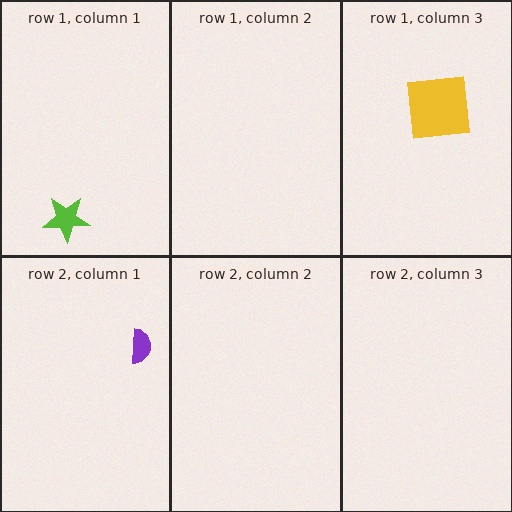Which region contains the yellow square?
The row 1, column 3 region.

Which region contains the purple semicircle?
The row 2, column 1 region.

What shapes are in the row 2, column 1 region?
The purple semicircle.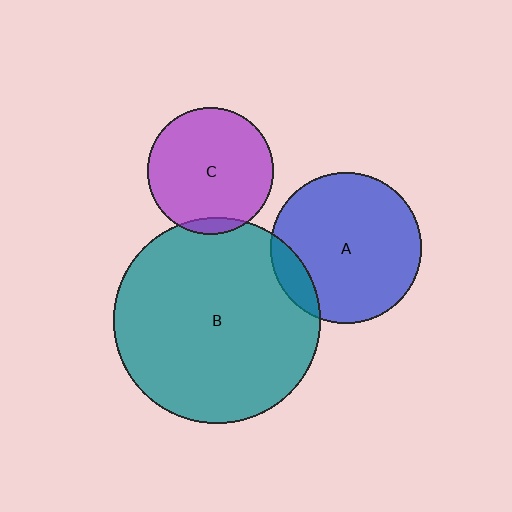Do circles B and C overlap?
Yes.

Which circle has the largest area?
Circle B (teal).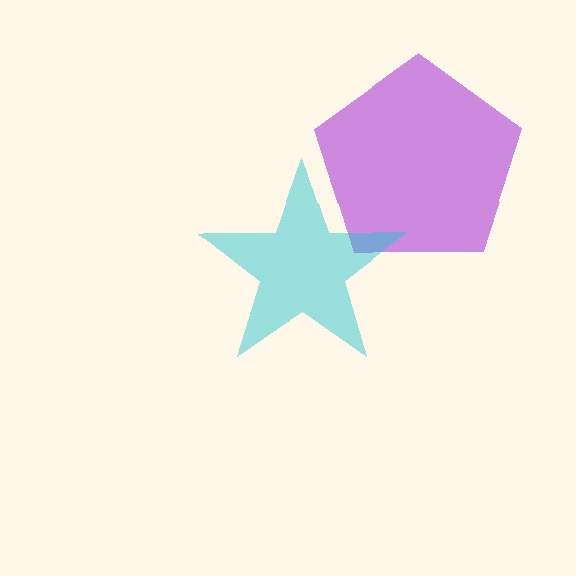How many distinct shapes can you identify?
There are 2 distinct shapes: a purple pentagon, a cyan star.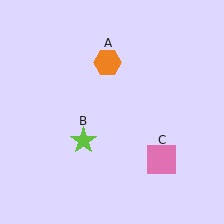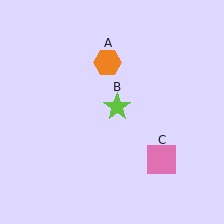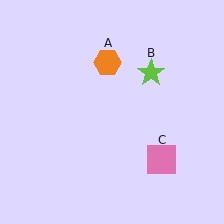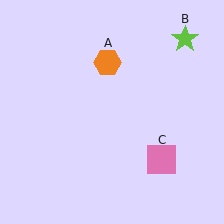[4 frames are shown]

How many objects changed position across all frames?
1 object changed position: lime star (object B).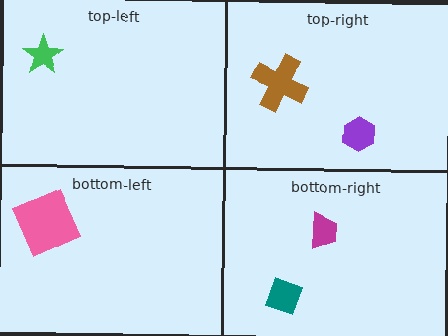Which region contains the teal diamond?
The bottom-right region.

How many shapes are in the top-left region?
1.